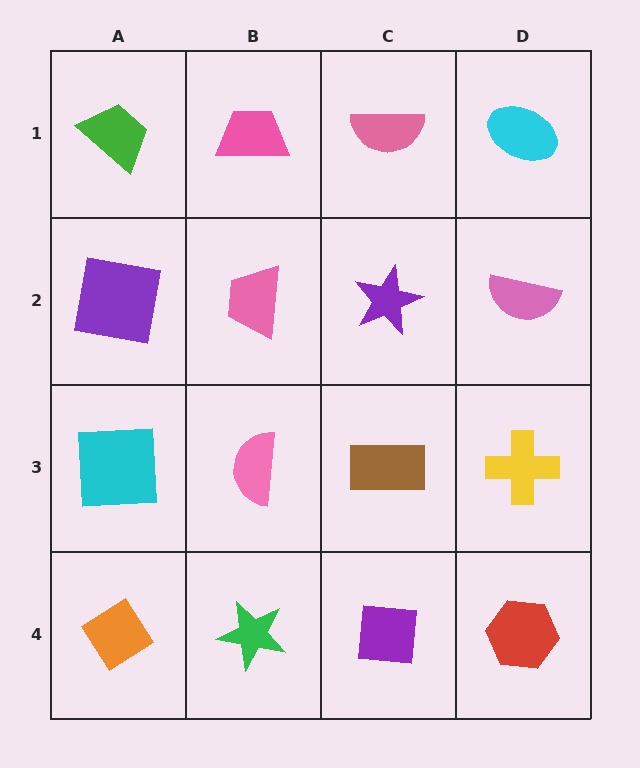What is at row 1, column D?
A cyan ellipse.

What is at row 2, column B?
A pink trapezoid.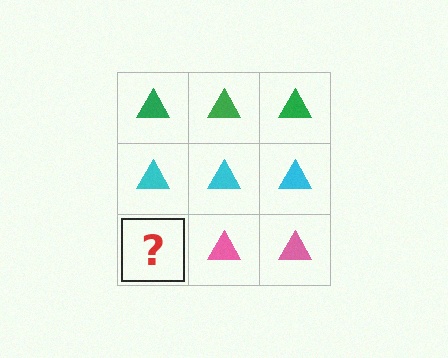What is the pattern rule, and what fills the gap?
The rule is that each row has a consistent color. The gap should be filled with a pink triangle.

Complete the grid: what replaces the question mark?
The question mark should be replaced with a pink triangle.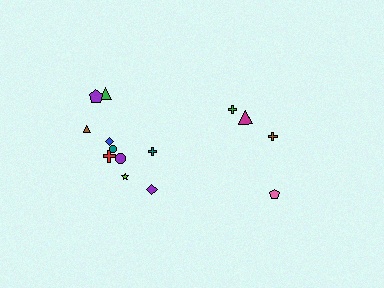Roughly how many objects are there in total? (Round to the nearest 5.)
Roughly 15 objects in total.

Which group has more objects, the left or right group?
The left group.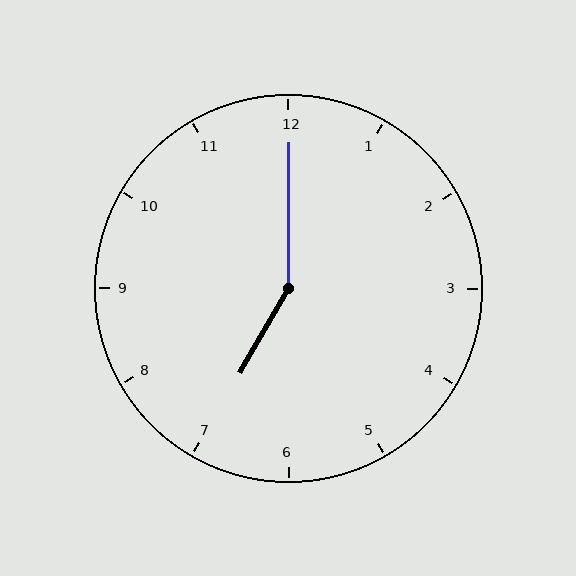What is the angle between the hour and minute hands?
Approximately 150 degrees.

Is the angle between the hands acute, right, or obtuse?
It is obtuse.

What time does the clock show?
7:00.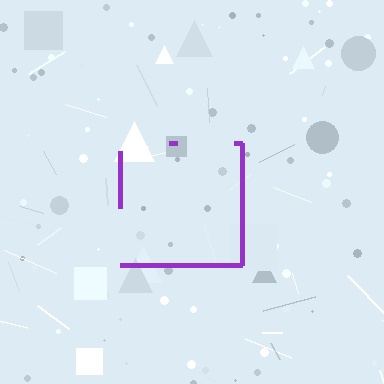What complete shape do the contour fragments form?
The contour fragments form a square.